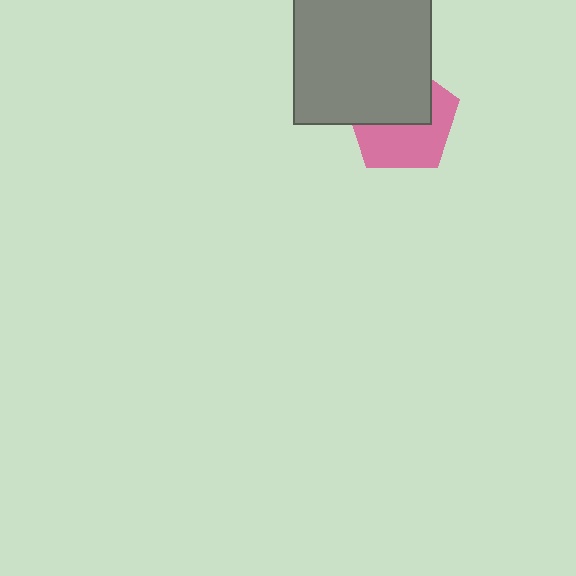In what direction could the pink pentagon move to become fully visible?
The pink pentagon could move down. That would shift it out from behind the gray square entirely.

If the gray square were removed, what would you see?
You would see the complete pink pentagon.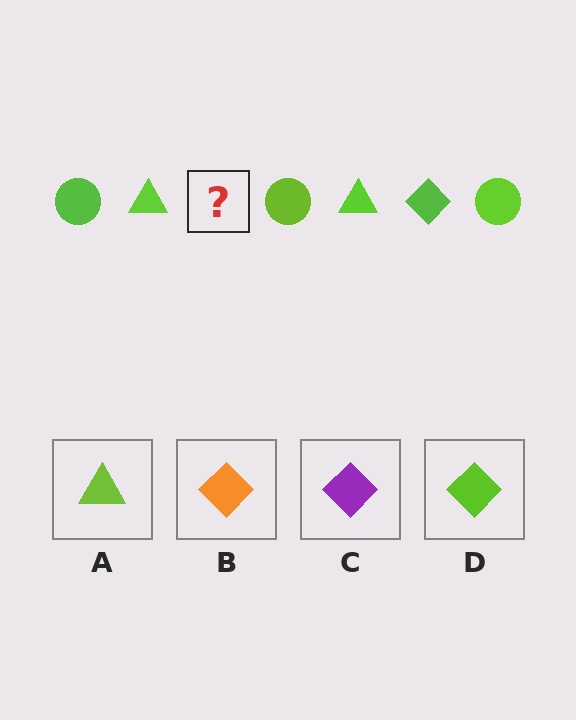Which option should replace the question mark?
Option D.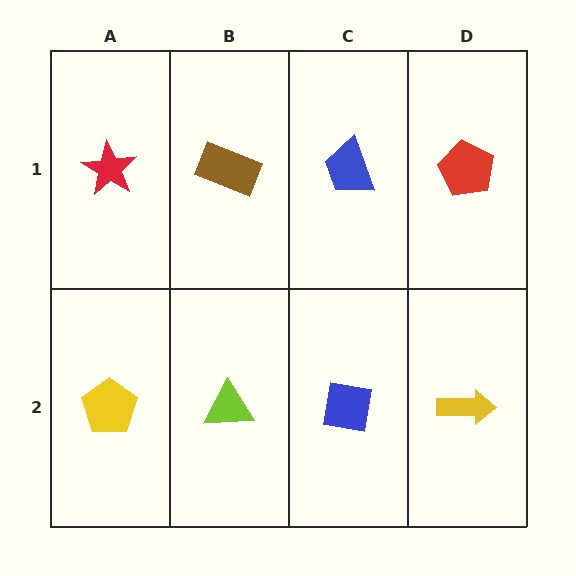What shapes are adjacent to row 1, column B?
A lime triangle (row 2, column B), a red star (row 1, column A), a blue trapezoid (row 1, column C).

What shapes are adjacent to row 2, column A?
A red star (row 1, column A), a lime triangle (row 2, column B).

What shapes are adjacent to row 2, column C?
A blue trapezoid (row 1, column C), a lime triangle (row 2, column B), a yellow arrow (row 2, column D).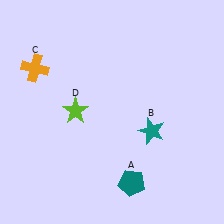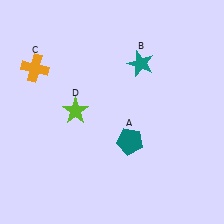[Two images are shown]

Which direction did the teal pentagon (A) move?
The teal pentagon (A) moved up.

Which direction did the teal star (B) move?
The teal star (B) moved up.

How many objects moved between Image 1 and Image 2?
2 objects moved between the two images.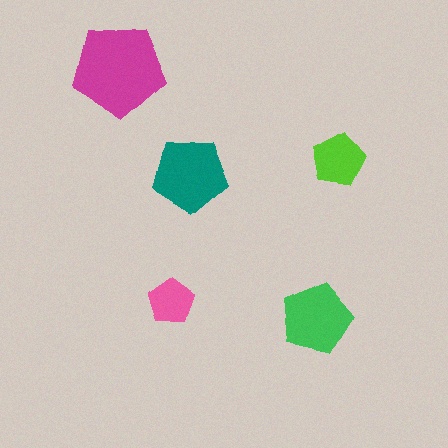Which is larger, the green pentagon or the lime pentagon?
The green one.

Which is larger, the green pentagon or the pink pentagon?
The green one.